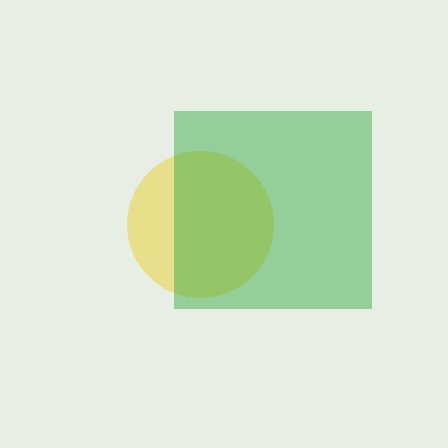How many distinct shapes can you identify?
There are 2 distinct shapes: a yellow circle, a green square.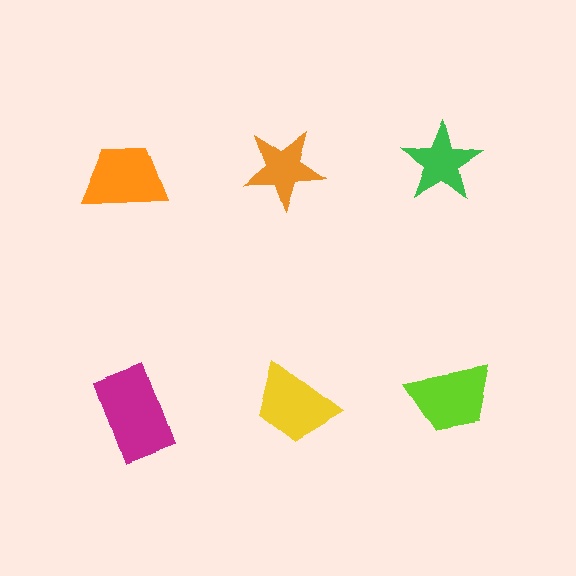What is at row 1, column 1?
An orange trapezoid.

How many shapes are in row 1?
3 shapes.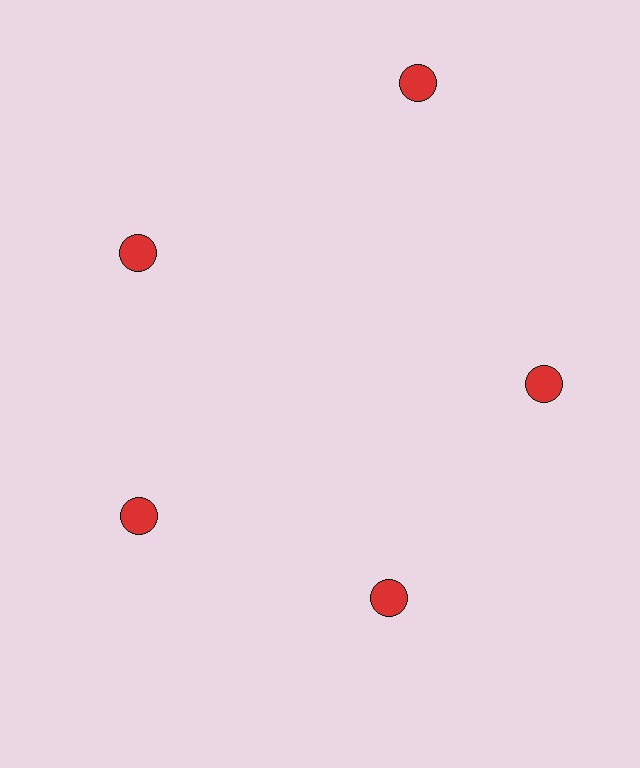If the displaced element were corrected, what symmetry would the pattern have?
It would have 5-fold rotational symmetry — the pattern would map onto itself every 72 degrees.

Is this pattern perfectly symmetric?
No. The 5 red circles are arranged in a ring, but one element near the 1 o'clock position is pushed outward from the center, breaking the 5-fold rotational symmetry.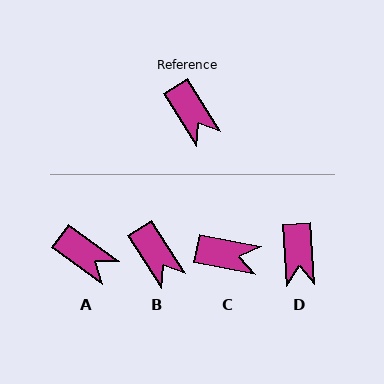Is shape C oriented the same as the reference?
No, it is off by about 47 degrees.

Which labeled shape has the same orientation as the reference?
B.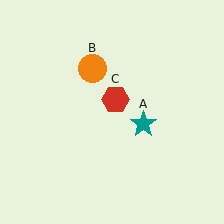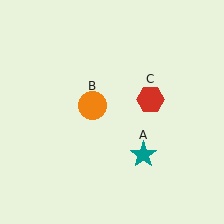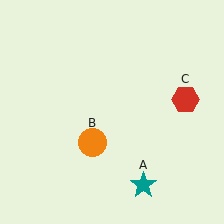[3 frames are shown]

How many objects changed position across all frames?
3 objects changed position: teal star (object A), orange circle (object B), red hexagon (object C).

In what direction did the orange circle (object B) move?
The orange circle (object B) moved down.